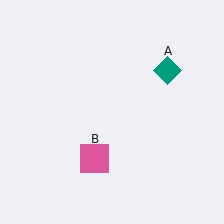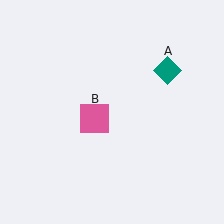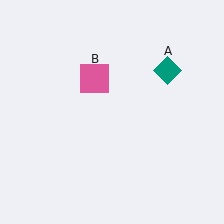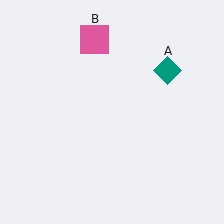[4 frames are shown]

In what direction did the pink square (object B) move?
The pink square (object B) moved up.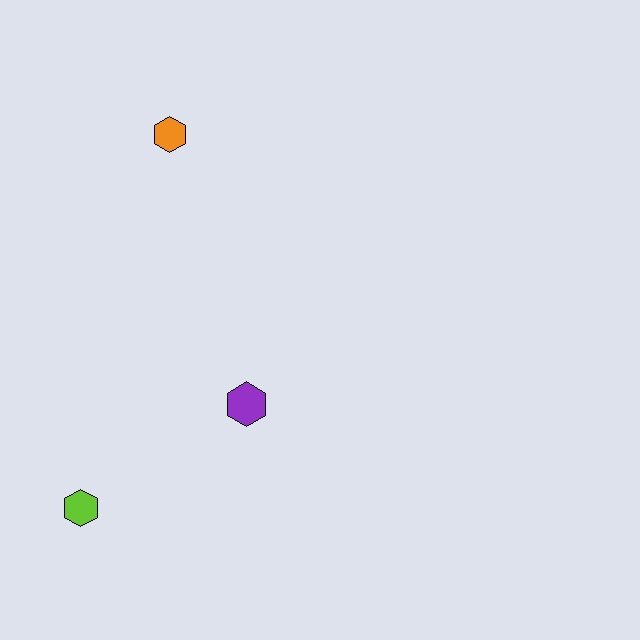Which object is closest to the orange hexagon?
The purple hexagon is closest to the orange hexagon.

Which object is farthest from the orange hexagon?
The lime hexagon is farthest from the orange hexagon.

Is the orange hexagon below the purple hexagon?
No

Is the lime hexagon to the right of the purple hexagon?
No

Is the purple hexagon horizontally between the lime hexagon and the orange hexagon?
No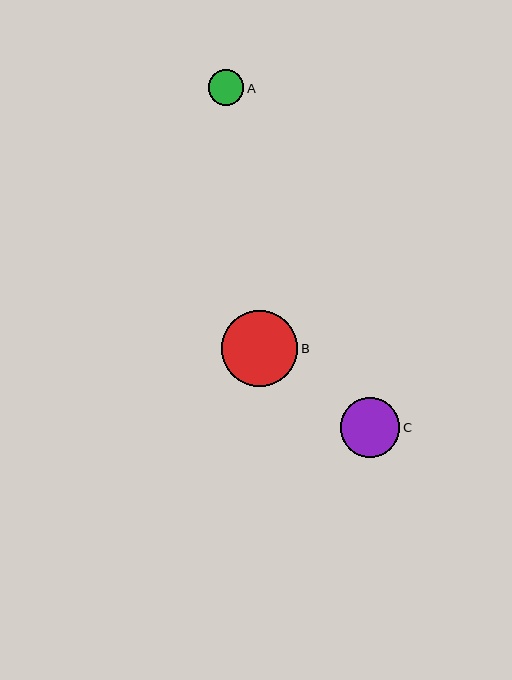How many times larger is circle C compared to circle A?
Circle C is approximately 1.7 times the size of circle A.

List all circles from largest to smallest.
From largest to smallest: B, C, A.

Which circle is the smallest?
Circle A is the smallest with a size of approximately 36 pixels.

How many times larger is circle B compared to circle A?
Circle B is approximately 2.1 times the size of circle A.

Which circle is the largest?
Circle B is the largest with a size of approximately 76 pixels.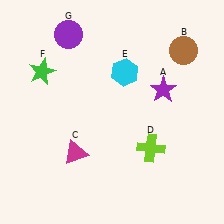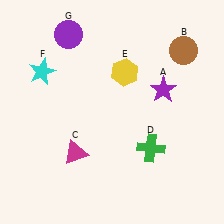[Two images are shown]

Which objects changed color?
D changed from lime to green. E changed from cyan to yellow. F changed from green to cyan.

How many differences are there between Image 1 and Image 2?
There are 3 differences between the two images.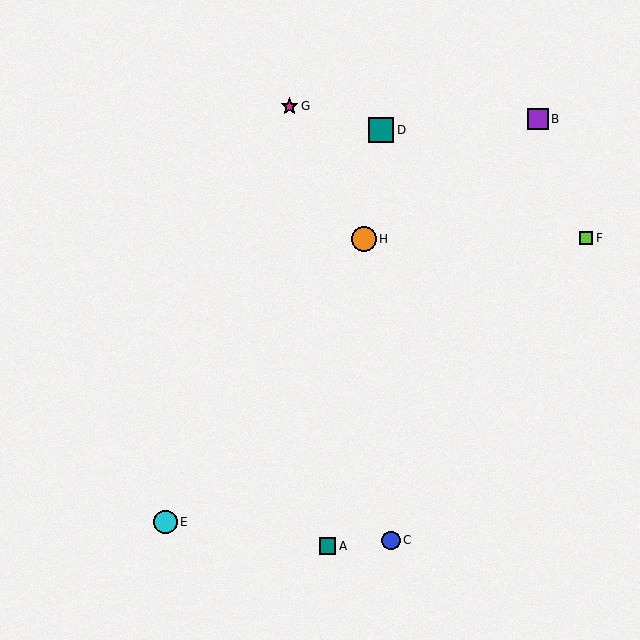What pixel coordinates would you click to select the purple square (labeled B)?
Click at (538, 119) to select the purple square B.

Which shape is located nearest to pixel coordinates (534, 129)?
The purple square (labeled B) at (538, 119) is nearest to that location.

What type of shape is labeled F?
Shape F is a lime square.